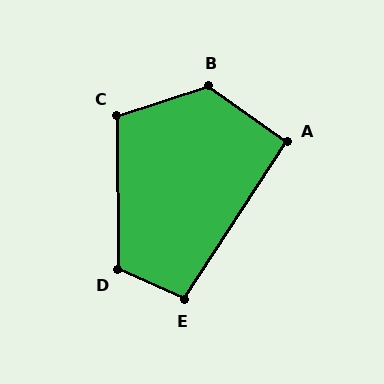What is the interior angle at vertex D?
Approximately 114 degrees (obtuse).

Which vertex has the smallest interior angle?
A, at approximately 92 degrees.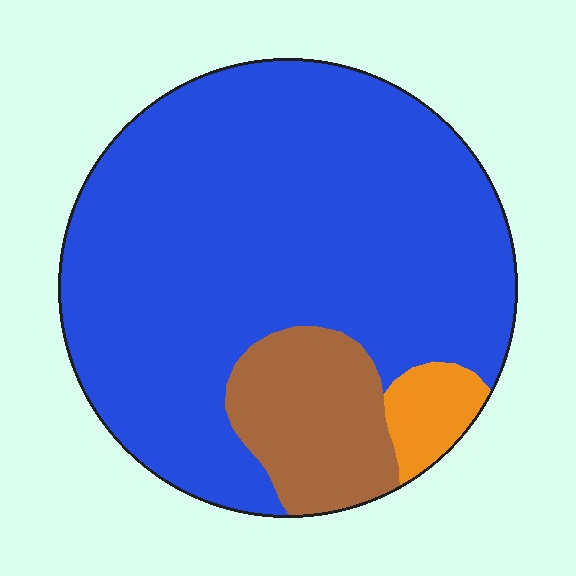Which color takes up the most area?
Blue, at roughly 80%.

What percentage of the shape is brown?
Brown covers 15% of the shape.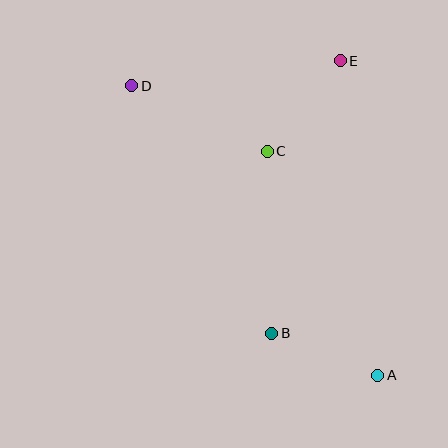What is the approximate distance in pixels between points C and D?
The distance between C and D is approximately 151 pixels.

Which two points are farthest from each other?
Points A and D are farthest from each other.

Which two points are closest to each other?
Points A and B are closest to each other.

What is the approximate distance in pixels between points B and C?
The distance between B and C is approximately 182 pixels.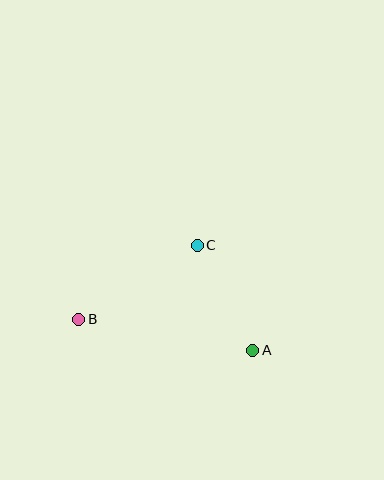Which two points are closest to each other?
Points A and C are closest to each other.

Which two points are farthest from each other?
Points A and B are farthest from each other.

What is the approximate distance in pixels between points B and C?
The distance between B and C is approximately 140 pixels.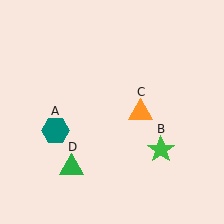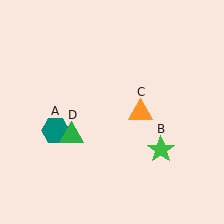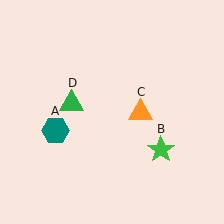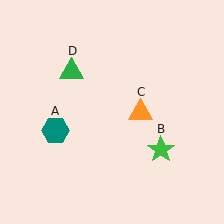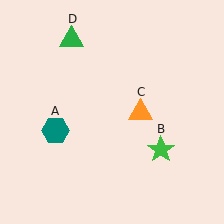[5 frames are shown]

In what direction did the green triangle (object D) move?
The green triangle (object D) moved up.